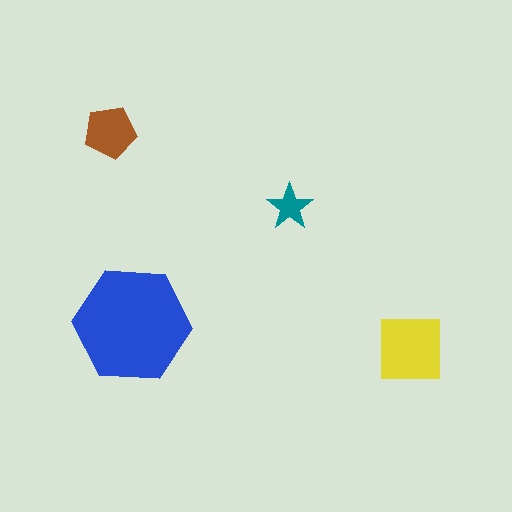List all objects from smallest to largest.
The teal star, the brown pentagon, the yellow square, the blue hexagon.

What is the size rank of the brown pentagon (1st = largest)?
3rd.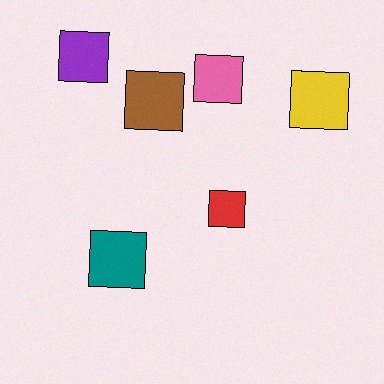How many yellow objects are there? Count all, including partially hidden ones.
There is 1 yellow object.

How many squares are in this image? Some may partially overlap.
There are 6 squares.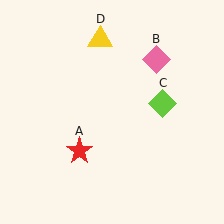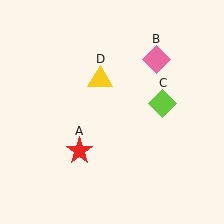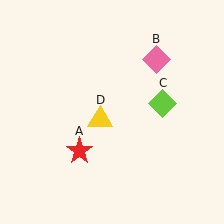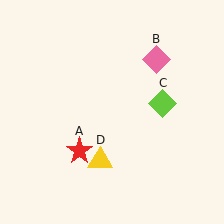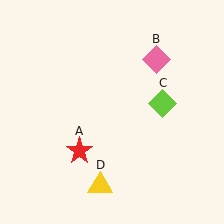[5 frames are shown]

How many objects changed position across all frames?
1 object changed position: yellow triangle (object D).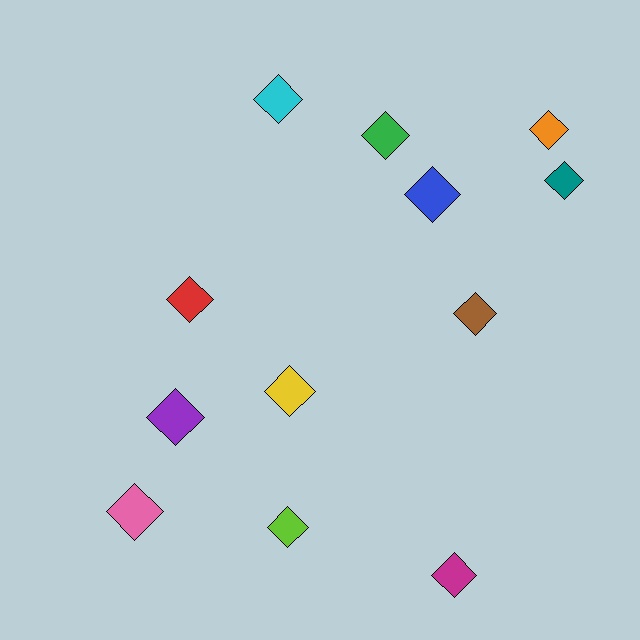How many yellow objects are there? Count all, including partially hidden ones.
There is 1 yellow object.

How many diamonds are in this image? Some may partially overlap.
There are 12 diamonds.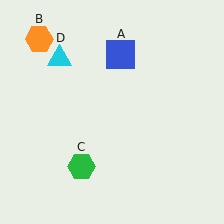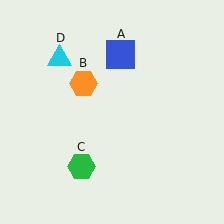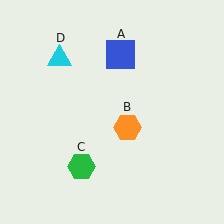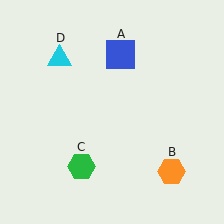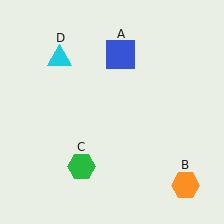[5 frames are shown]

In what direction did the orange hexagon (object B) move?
The orange hexagon (object B) moved down and to the right.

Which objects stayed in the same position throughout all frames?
Blue square (object A) and green hexagon (object C) and cyan triangle (object D) remained stationary.